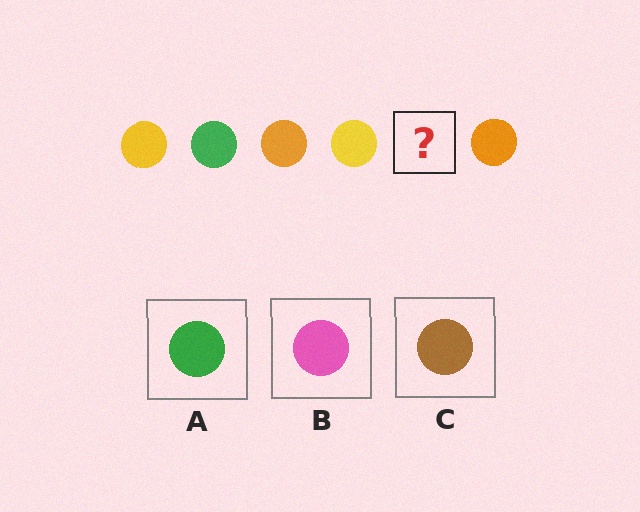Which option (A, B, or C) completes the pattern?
A.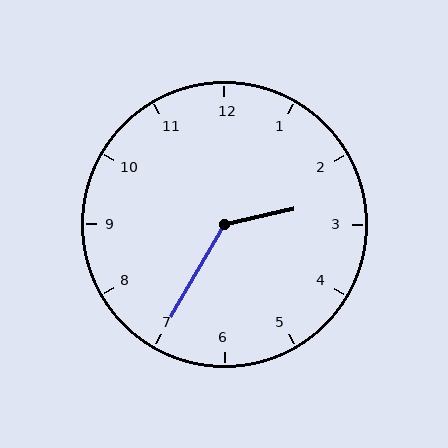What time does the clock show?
2:35.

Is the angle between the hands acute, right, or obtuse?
It is obtuse.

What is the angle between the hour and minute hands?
Approximately 132 degrees.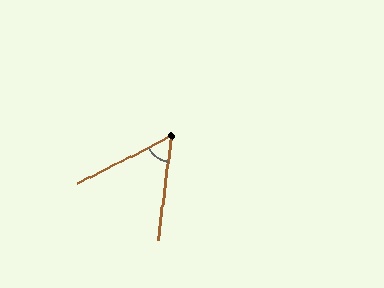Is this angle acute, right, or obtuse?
It is acute.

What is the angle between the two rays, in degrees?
Approximately 56 degrees.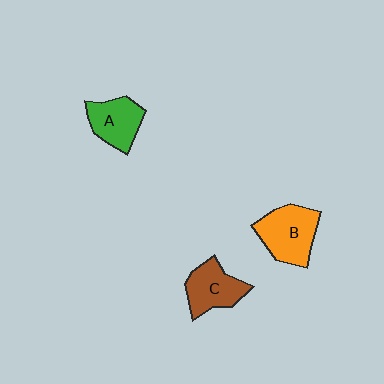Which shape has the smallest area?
Shape A (green).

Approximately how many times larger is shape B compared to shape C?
Approximately 1.3 times.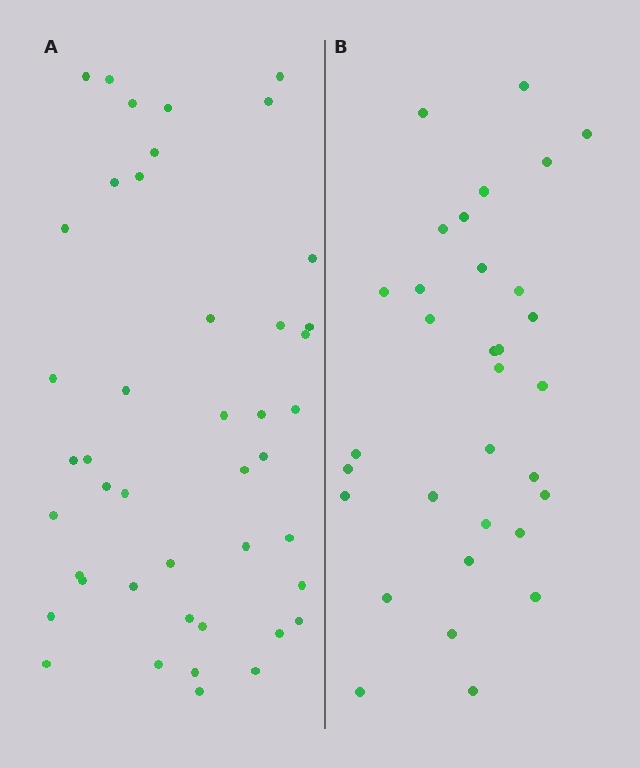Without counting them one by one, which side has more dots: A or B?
Region A (the left region) has more dots.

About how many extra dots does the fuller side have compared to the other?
Region A has roughly 12 or so more dots than region B.